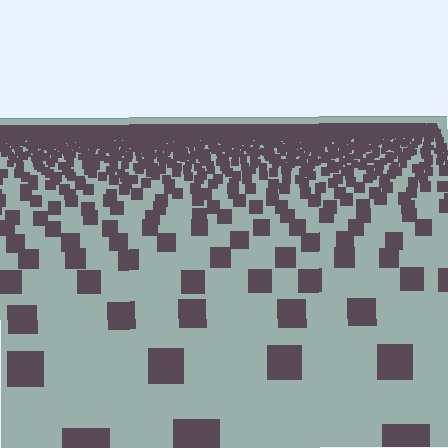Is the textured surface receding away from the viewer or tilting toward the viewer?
The surface is receding away from the viewer. Texture elements get smaller and denser toward the top.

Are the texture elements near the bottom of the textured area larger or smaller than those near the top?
Larger. Near the bottom, elements are closer to the viewer and appear at a bigger on-screen size.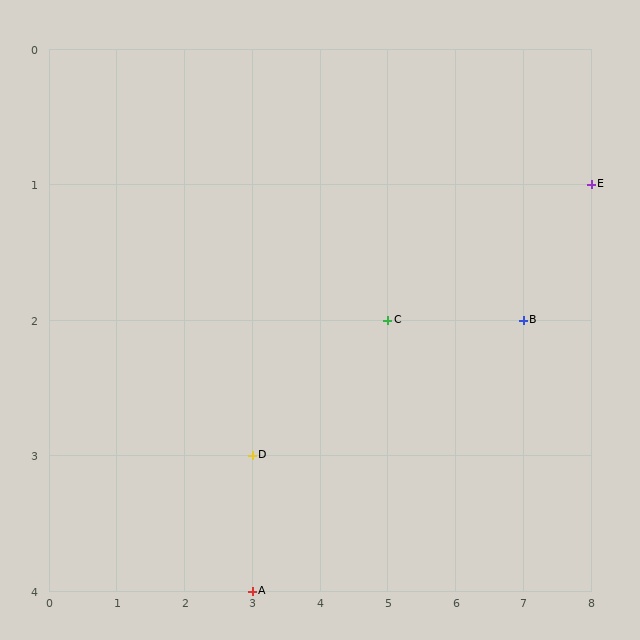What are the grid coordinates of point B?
Point B is at grid coordinates (7, 2).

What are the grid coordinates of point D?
Point D is at grid coordinates (3, 3).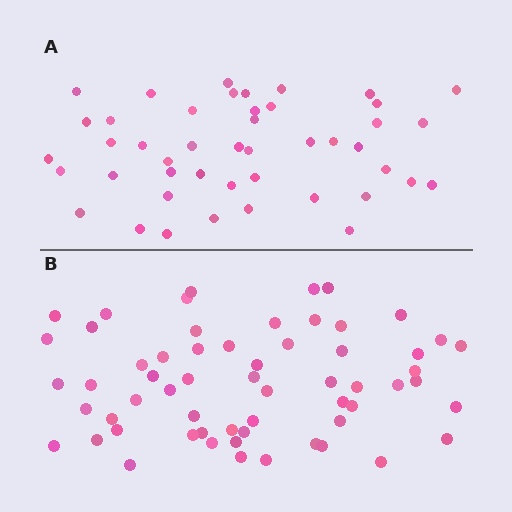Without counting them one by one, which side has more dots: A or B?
Region B (the bottom region) has more dots.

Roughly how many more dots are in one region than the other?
Region B has approximately 15 more dots than region A.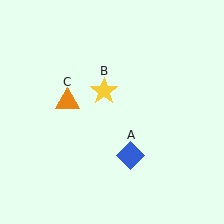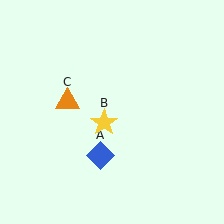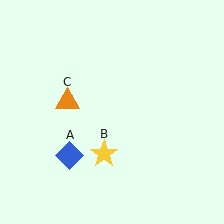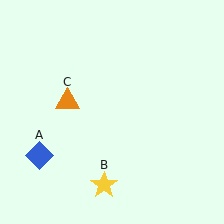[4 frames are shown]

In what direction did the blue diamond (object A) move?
The blue diamond (object A) moved left.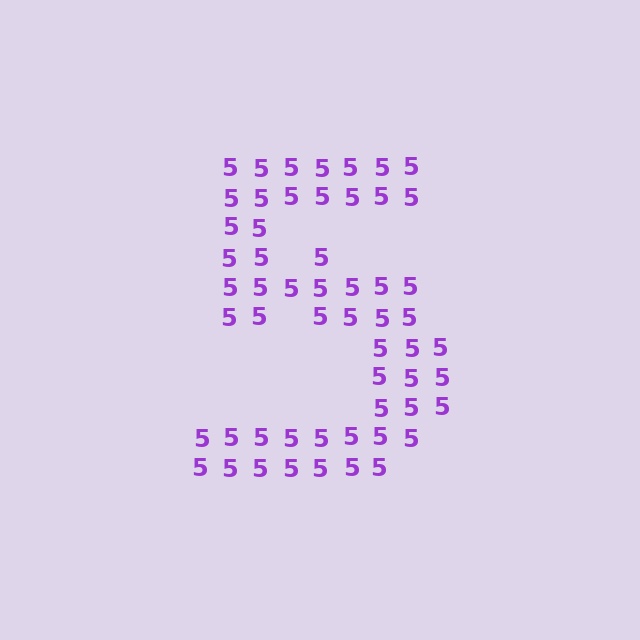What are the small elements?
The small elements are digit 5's.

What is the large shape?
The large shape is the digit 5.